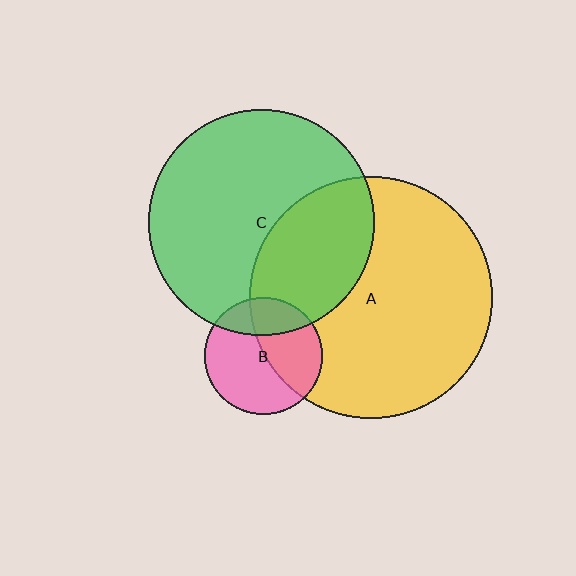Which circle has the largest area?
Circle A (yellow).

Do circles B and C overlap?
Yes.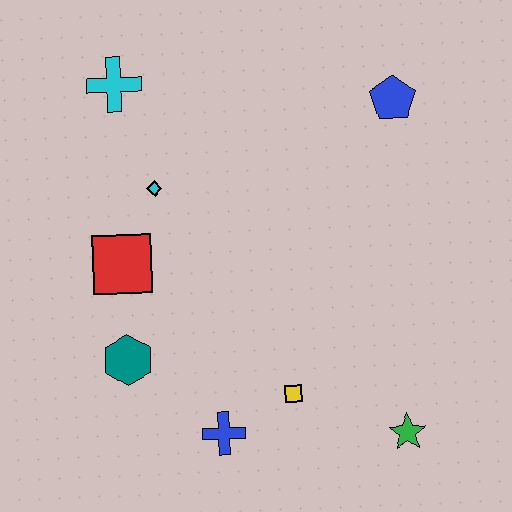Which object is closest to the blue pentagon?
The cyan diamond is closest to the blue pentagon.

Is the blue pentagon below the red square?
No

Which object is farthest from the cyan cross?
The green star is farthest from the cyan cross.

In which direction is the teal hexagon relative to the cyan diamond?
The teal hexagon is below the cyan diamond.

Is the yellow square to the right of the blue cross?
Yes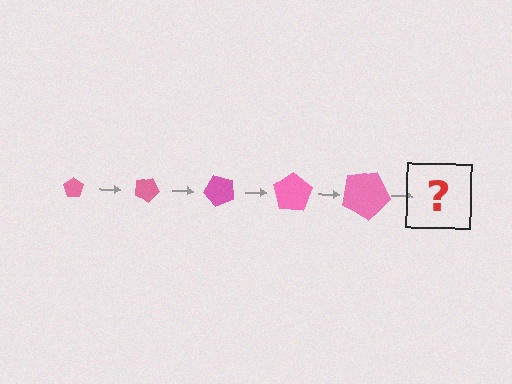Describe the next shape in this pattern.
It should be a pentagon, larger than the previous one and rotated 125 degrees from the start.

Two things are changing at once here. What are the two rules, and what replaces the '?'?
The two rules are that the pentagon grows larger each step and it rotates 25 degrees each step. The '?' should be a pentagon, larger than the previous one and rotated 125 degrees from the start.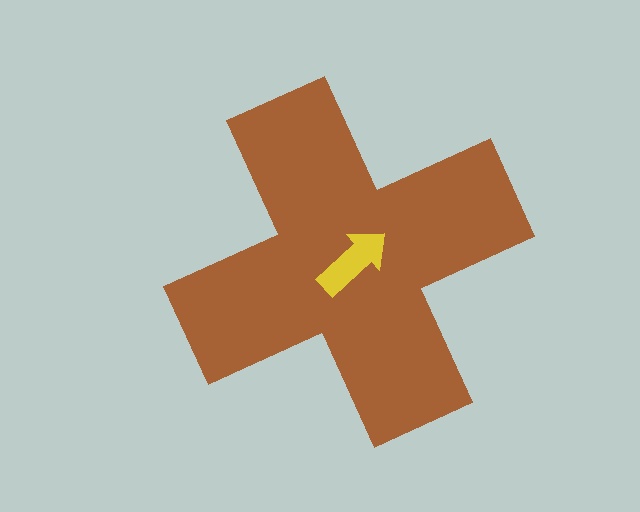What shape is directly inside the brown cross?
The yellow arrow.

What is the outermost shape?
The brown cross.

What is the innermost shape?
The yellow arrow.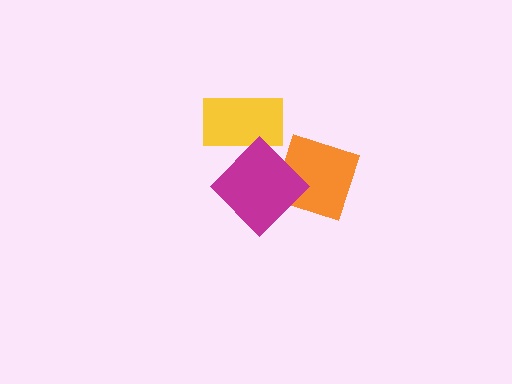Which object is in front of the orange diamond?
The magenta diamond is in front of the orange diamond.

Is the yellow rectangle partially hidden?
Yes, it is partially covered by another shape.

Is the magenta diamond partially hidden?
No, no other shape covers it.